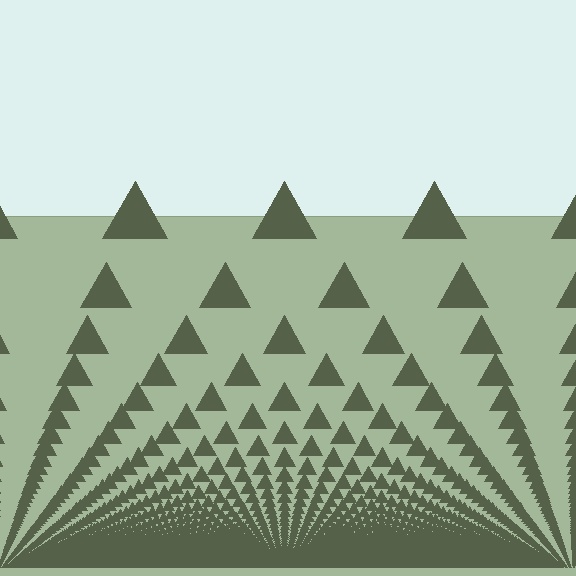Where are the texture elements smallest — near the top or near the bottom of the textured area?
Near the bottom.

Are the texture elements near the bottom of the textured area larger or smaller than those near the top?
Smaller. The gradient is inverted — elements near the bottom are smaller and denser.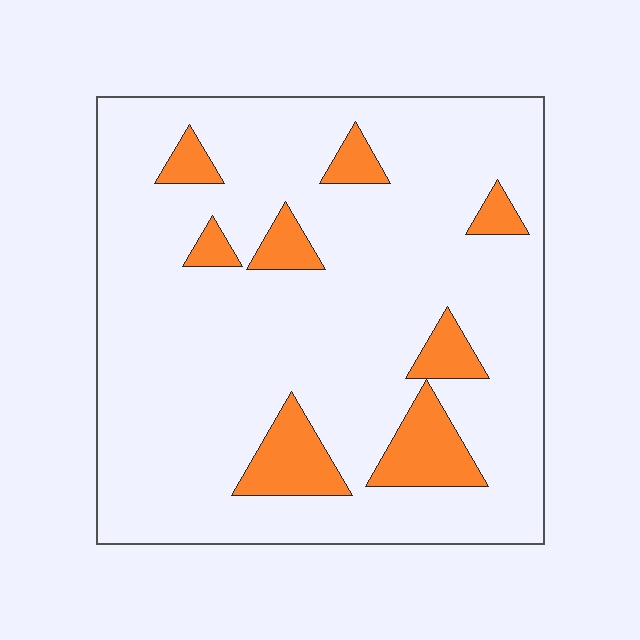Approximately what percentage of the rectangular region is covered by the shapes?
Approximately 15%.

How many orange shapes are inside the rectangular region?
8.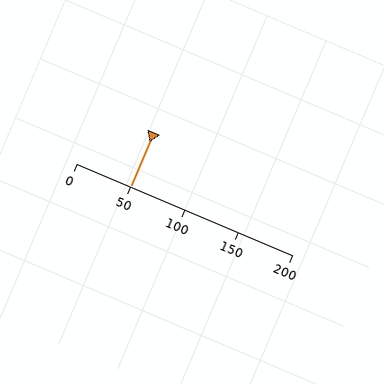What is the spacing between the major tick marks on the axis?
The major ticks are spaced 50 apart.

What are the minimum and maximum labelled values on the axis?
The axis runs from 0 to 200.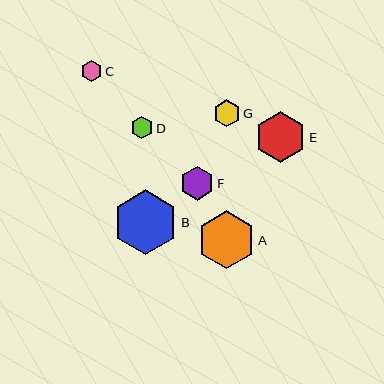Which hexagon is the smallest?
Hexagon C is the smallest with a size of approximately 21 pixels.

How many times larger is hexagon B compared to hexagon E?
Hexagon B is approximately 1.3 times the size of hexagon E.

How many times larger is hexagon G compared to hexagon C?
Hexagon G is approximately 1.3 times the size of hexagon C.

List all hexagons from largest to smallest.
From largest to smallest: B, A, E, F, G, D, C.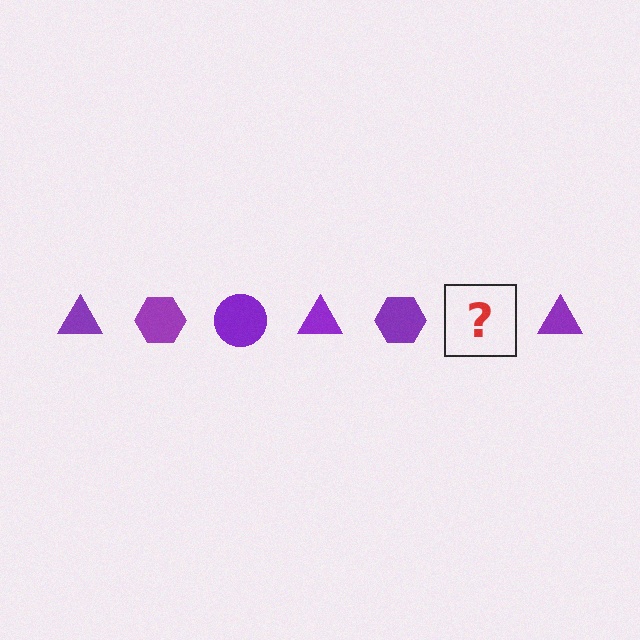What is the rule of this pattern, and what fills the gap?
The rule is that the pattern cycles through triangle, hexagon, circle shapes in purple. The gap should be filled with a purple circle.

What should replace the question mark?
The question mark should be replaced with a purple circle.